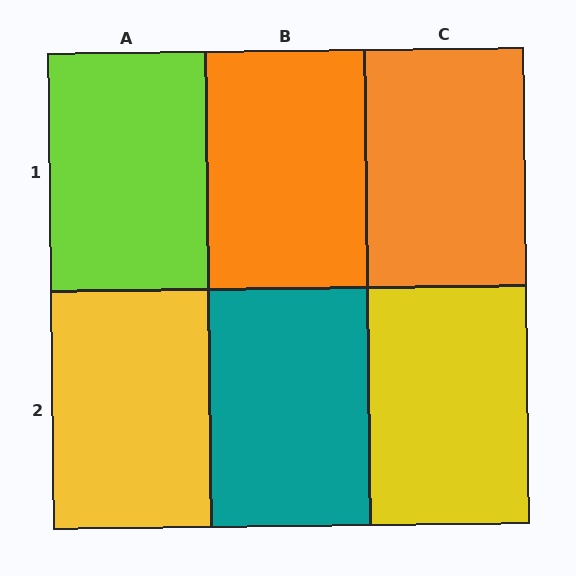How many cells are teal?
1 cell is teal.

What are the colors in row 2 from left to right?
Yellow, teal, yellow.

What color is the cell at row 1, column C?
Orange.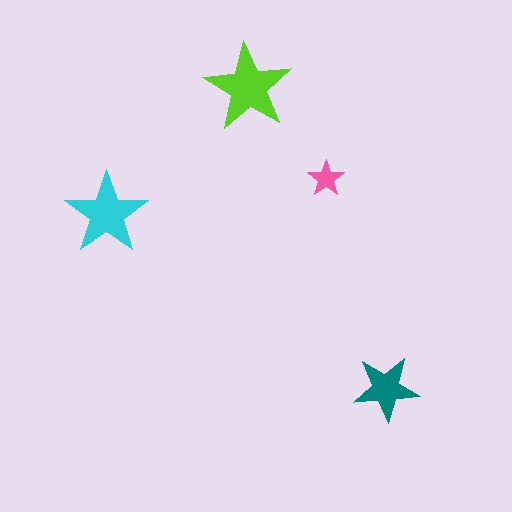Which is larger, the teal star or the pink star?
The teal one.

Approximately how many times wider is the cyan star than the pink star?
About 2.5 times wider.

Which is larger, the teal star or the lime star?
The lime one.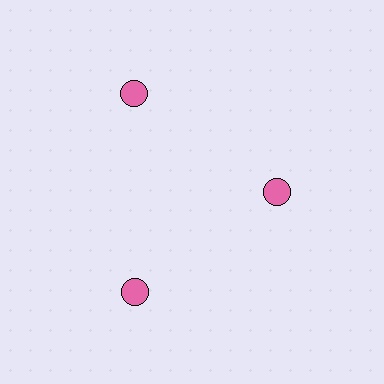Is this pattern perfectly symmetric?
No. The 3 pink circles are arranged in a ring, but one element near the 3 o'clock position is pulled inward toward the center, breaking the 3-fold rotational symmetry.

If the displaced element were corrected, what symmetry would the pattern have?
It would have 3-fold rotational symmetry — the pattern would map onto itself every 120 degrees.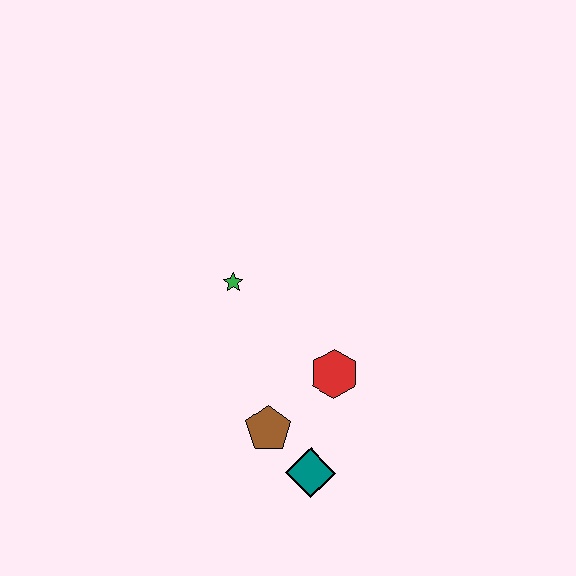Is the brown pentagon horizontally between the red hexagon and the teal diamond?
No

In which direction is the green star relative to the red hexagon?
The green star is to the left of the red hexagon.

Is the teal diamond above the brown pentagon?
No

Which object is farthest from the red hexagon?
The green star is farthest from the red hexagon.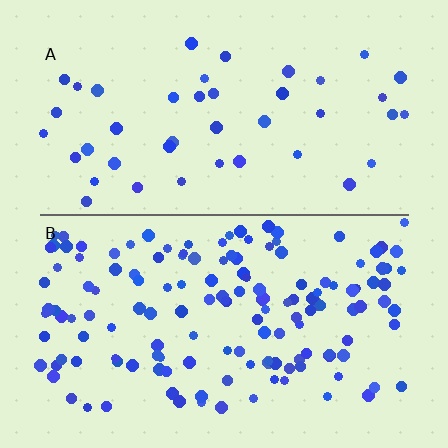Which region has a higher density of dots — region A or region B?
B (the bottom).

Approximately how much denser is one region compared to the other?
Approximately 3.4× — region B over region A.